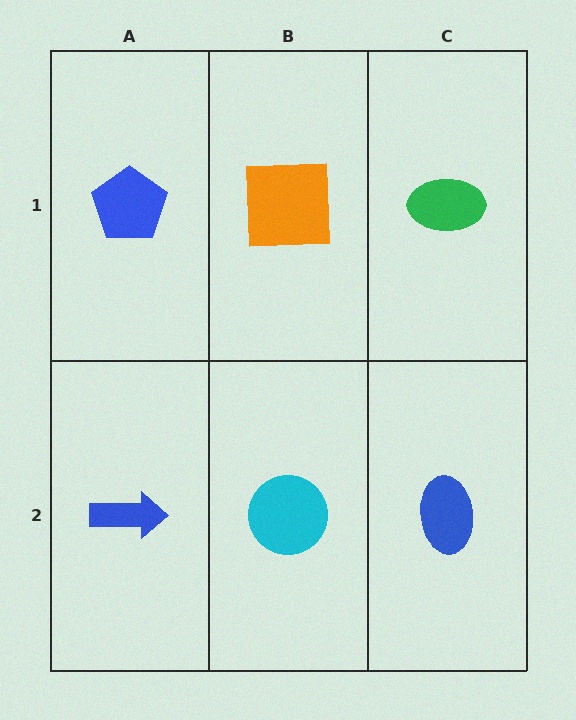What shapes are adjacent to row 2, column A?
A blue pentagon (row 1, column A), a cyan circle (row 2, column B).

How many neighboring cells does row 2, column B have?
3.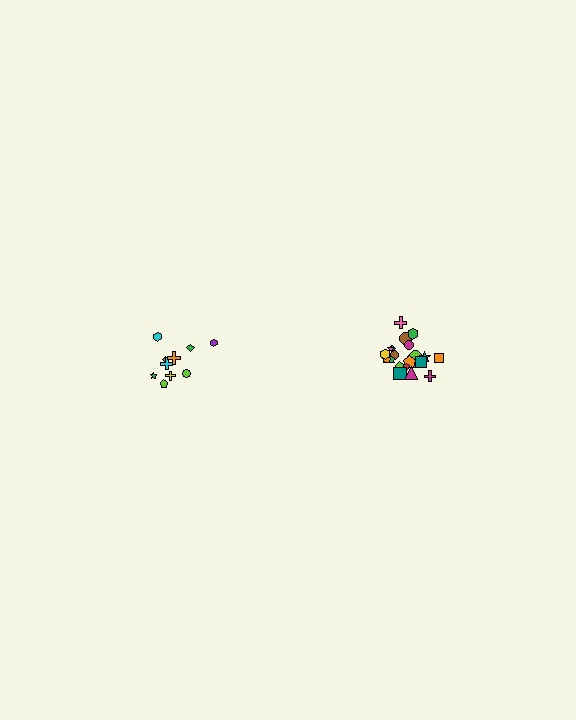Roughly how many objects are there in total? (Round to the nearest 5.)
Roughly 30 objects in total.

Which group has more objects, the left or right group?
The right group.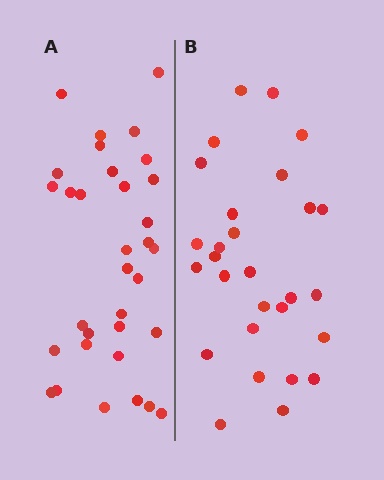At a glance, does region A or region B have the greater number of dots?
Region A (the left region) has more dots.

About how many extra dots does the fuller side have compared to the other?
Region A has about 5 more dots than region B.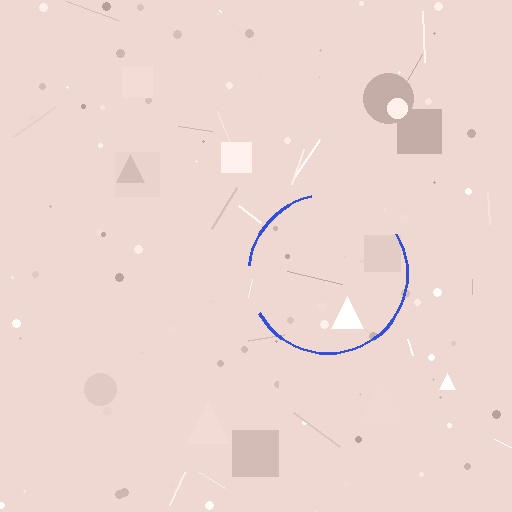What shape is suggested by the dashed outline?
The dashed outline suggests a circle.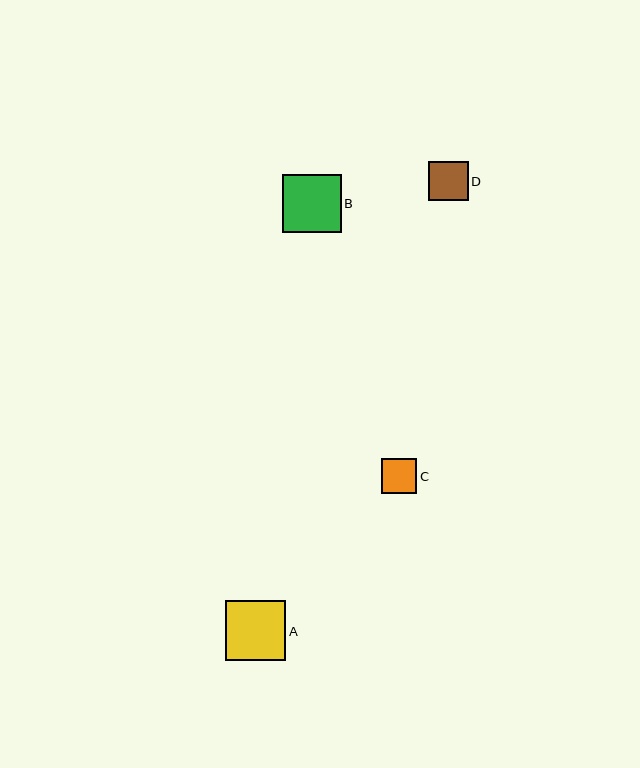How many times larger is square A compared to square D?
Square A is approximately 1.5 times the size of square D.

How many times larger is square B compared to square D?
Square B is approximately 1.5 times the size of square D.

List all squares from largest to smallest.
From largest to smallest: A, B, D, C.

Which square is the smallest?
Square C is the smallest with a size of approximately 35 pixels.